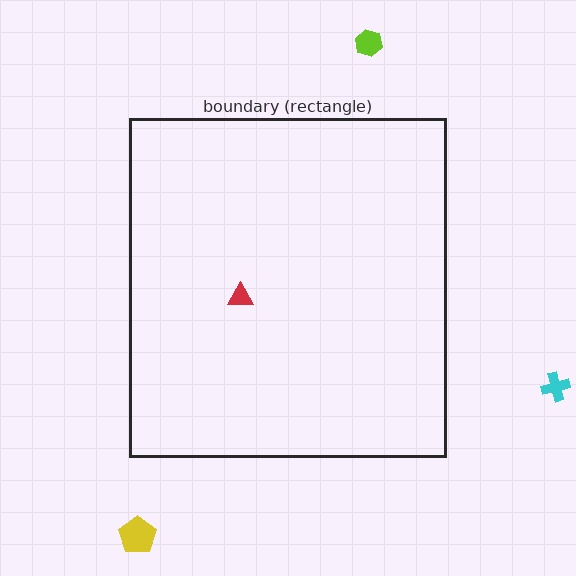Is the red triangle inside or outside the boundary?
Inside.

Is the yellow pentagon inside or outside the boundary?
Outside.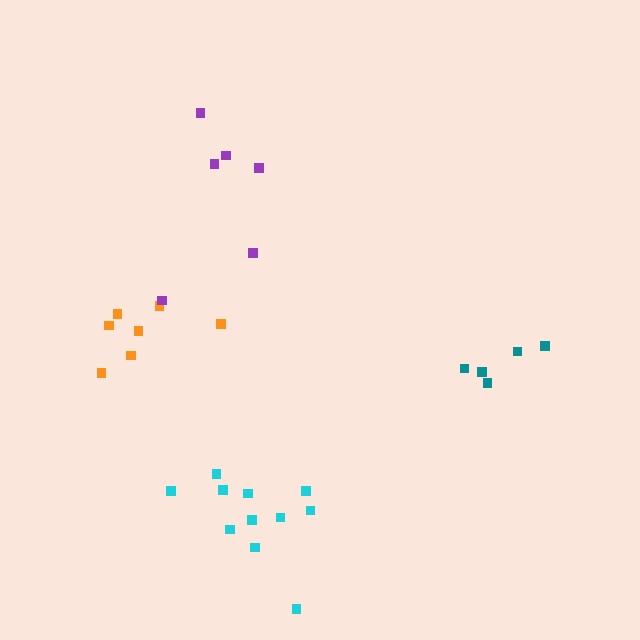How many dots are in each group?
Group 1: 5 dots, Group 2: 7 dots, Group 3: 6 dots, Group 4: 11 dots (29 total).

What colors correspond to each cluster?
The clusters are colored: teal, orange, purple, cyan.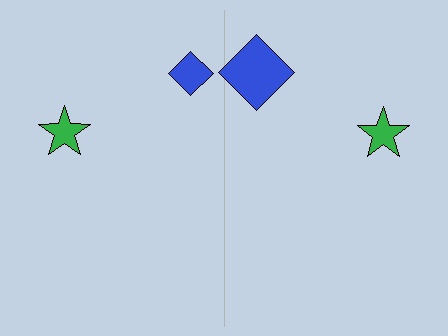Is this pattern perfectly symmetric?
No, the pattern is not perfectly symmetric. The blue diamond on the right side has a different size than its mirror counterpart.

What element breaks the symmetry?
The blue diamond on the right side has a different size than its mirror counterpart.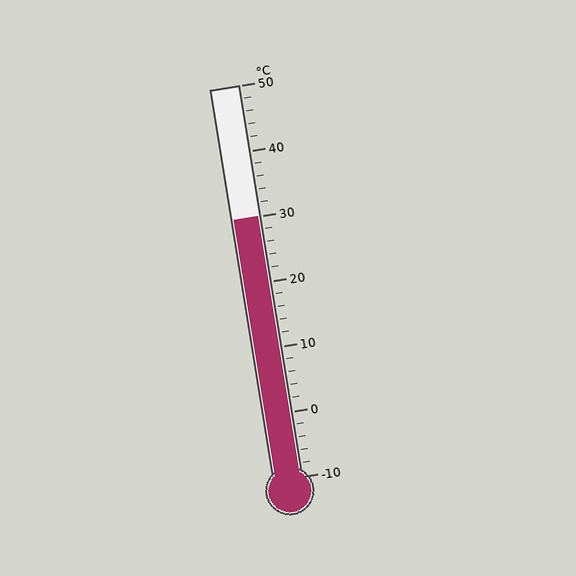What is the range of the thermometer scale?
The thermometer scale ranges from -10°C to 50°C.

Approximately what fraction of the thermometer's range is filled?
The thermometer is filled to approximately 65% of its range.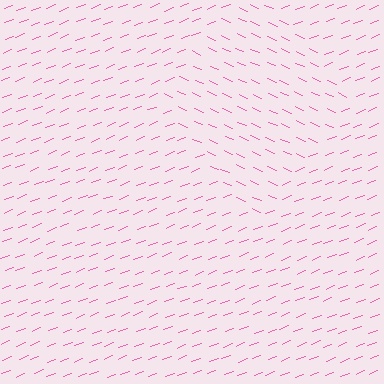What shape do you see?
I see a diamond.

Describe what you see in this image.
The image is filled with small pink line segments. A diamond region in the image has lines oriented differently from the surrounding lines, creating a visible texture boundary.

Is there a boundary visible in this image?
Yes, there is a texture boundary formed by a change in line orientation.